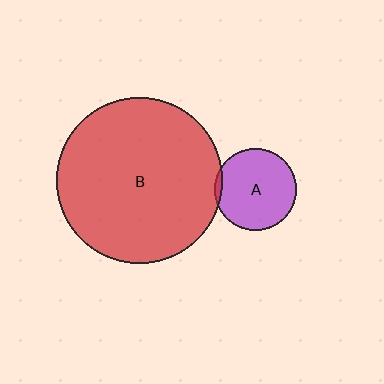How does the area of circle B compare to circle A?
Approximately 4.0 times.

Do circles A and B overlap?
Yes.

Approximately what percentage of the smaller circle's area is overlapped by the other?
Approximately 5%.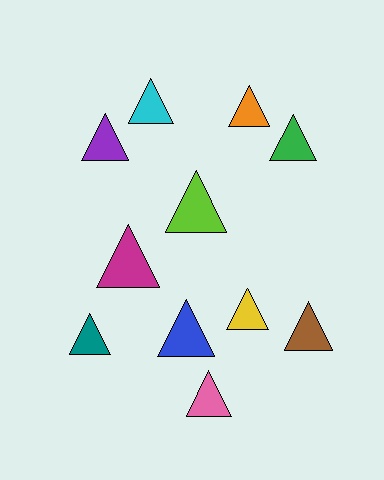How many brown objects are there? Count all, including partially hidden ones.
There is 1 brown object.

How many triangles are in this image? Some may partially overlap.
There are 11 triangles.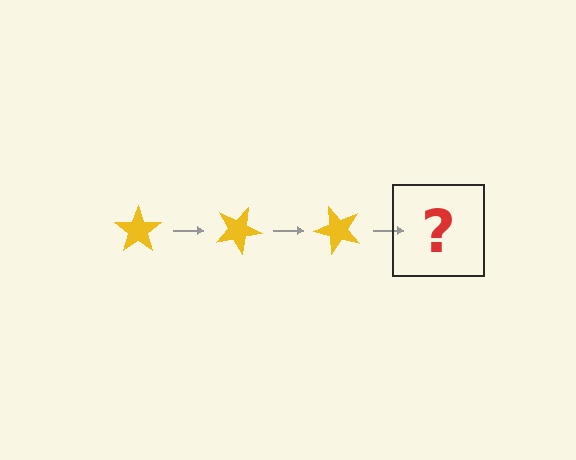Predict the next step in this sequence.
The next step is a yellow star rotated 75 degrees.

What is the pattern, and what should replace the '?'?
The pattern is that the star rotates 25 degrees each step. The '?' should be a yellow star rotated 75 degrees.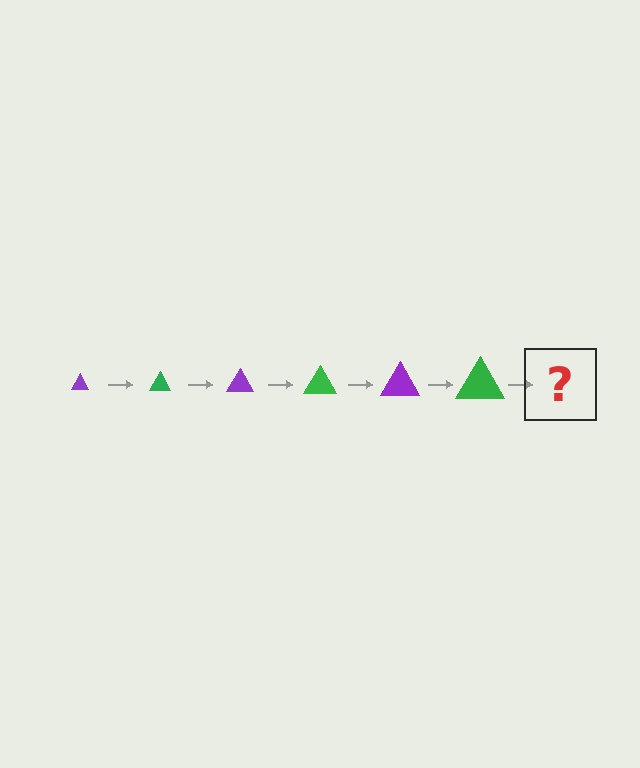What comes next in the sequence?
The next element should be a purple triangle, larger than the previous one.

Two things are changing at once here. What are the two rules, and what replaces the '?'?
The two rules are that the triangle grows larger each step and the color cycles through purple and green. The '?' should be a purple triangle, larger than the previous one.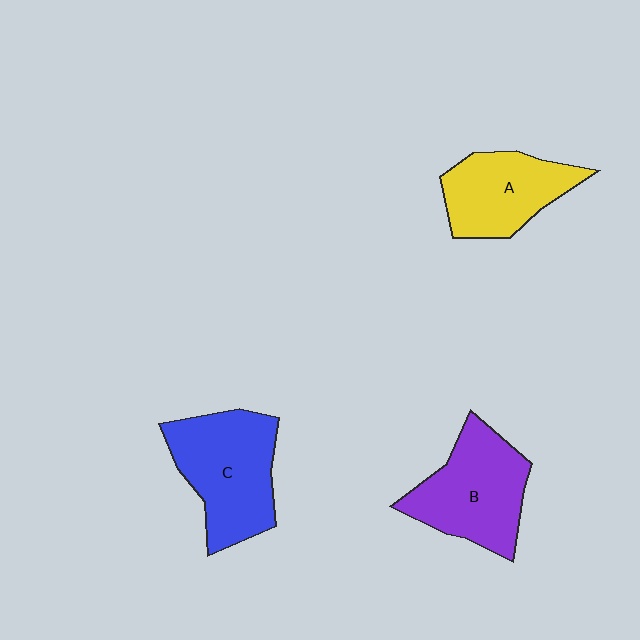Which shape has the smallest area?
Shape A (yellow).